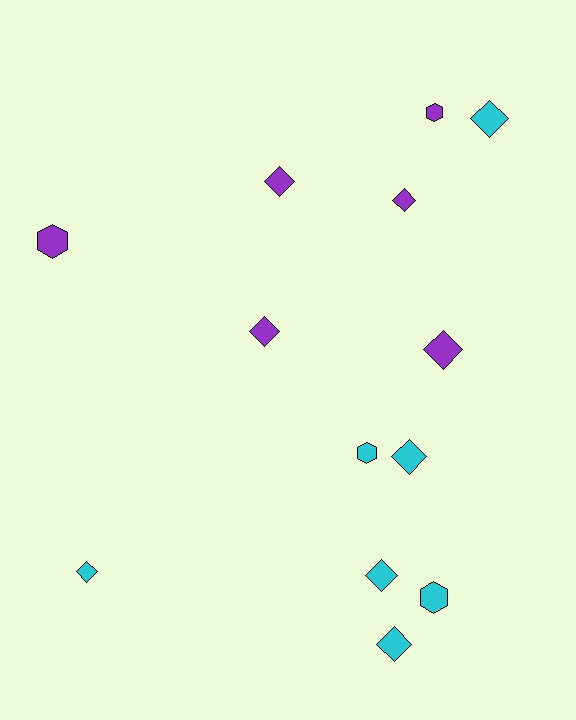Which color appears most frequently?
Cyan, with 7 objects.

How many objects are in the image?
There are 13 objects.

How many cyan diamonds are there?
There are 5 cyan diamonds.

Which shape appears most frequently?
Diamond, with 9 objects.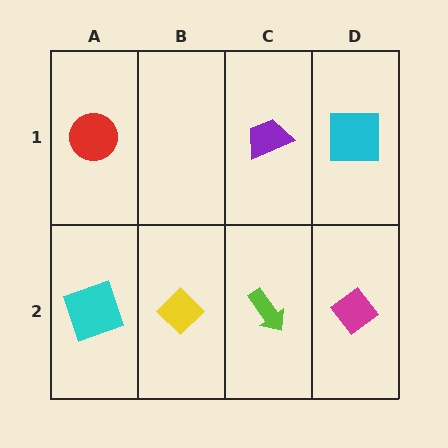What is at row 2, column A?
A cyan square.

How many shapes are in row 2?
4 shapes.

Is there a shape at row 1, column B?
No, that cell is empty.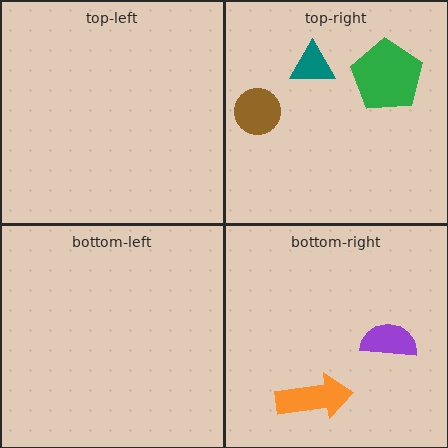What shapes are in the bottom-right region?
The purple semicircle, the orange arrow.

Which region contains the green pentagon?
The top-right region.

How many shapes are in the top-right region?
3.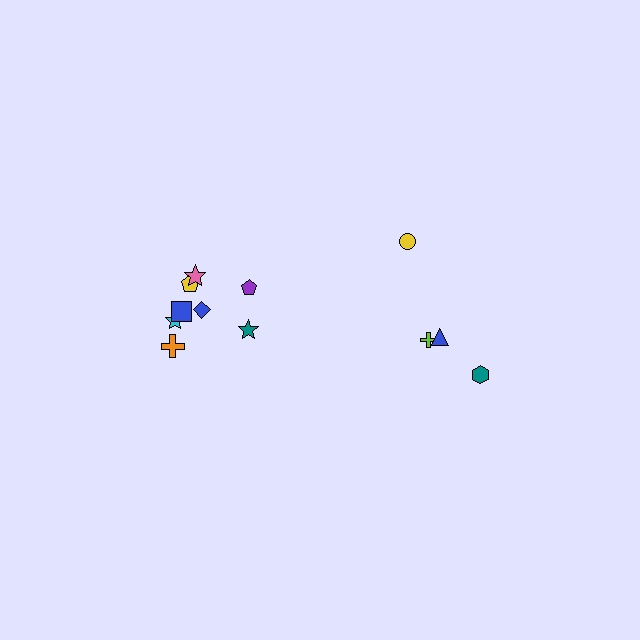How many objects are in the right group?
There are 4 objects.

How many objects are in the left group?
There are 8 objects.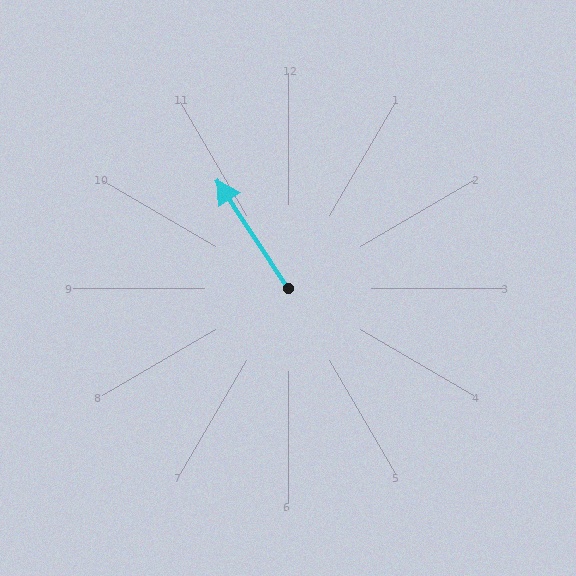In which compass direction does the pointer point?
Northwest.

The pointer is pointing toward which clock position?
Roughly 11 o'clock.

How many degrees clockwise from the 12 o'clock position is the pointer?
Approximately 327 degrees.